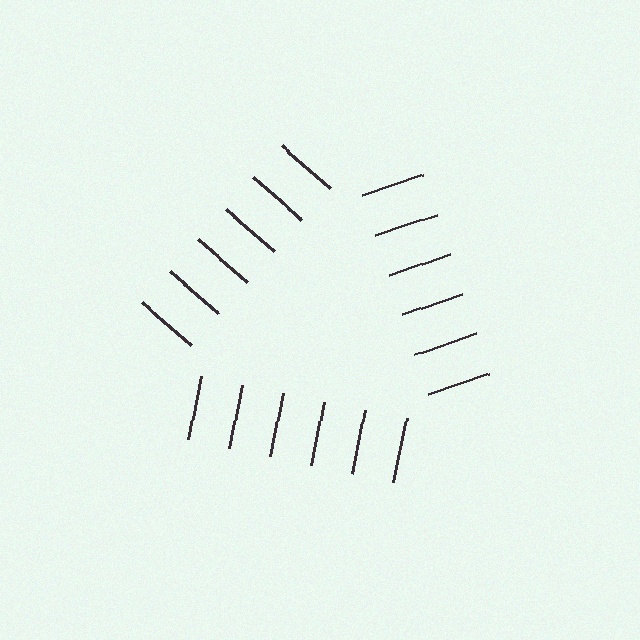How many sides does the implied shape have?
3 sides — the line-ends trace a triangle.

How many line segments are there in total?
18 — 6 along each of the 3 edges.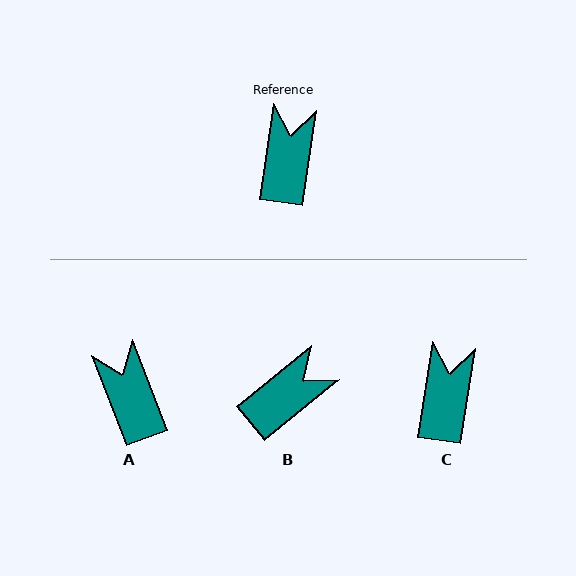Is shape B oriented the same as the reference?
No, it is off by about 42 degrees.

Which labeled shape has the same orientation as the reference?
C.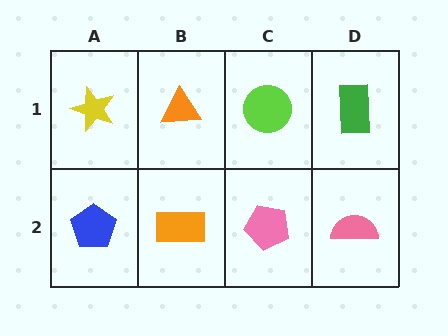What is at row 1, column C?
A lime circle.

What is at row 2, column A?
A blue pentagon.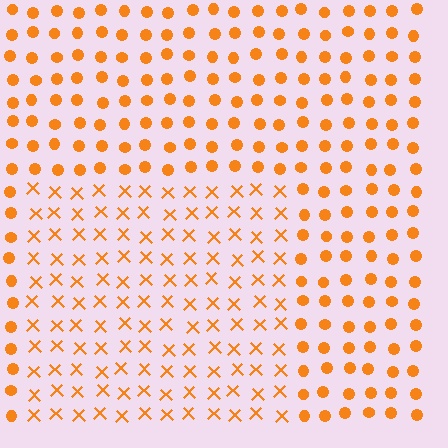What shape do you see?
I see a rectangle.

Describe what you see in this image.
The image is filled with small orange elements arranged in a uniform grid. A rectangle-shaped region contains X marks, while the surrounding area contains circles. The boundary is defined purely by the change in element shape.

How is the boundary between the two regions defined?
The boundary is defined by a change in element shape: X marks inside vs. circles outside. All elements share the same color and spacing.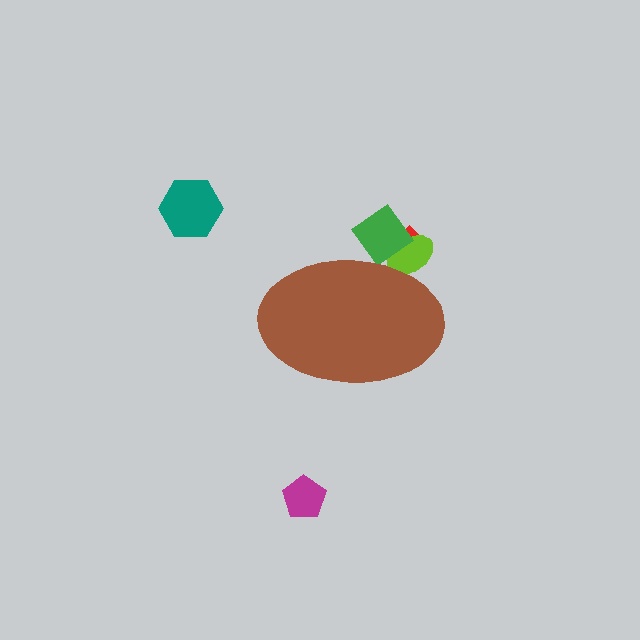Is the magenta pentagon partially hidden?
No, the magenta pentagon is fully visible.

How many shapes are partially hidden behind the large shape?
3 shapes are partially hidden.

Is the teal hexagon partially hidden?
No, the teal hexagon is fully visible.